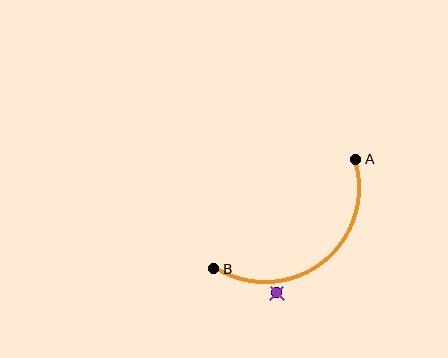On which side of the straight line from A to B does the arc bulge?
The arc bulges below and to the right of the straight line connecting A and B.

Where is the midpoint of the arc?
The arc midpoint is the point on the curve farthest from the straight line joining A and B. It sits below and to the right of that line.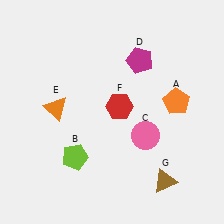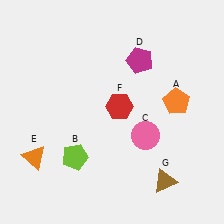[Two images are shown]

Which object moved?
The orange triangle (E) moved down.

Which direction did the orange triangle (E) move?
The orange triangle (E) moved down.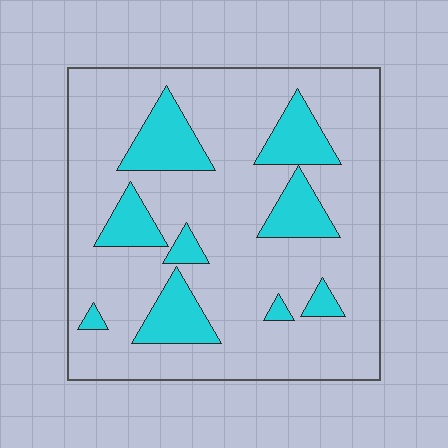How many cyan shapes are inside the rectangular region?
9.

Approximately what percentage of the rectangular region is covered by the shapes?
Approximately 20%.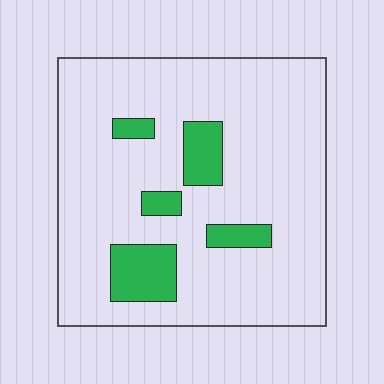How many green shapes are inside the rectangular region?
5.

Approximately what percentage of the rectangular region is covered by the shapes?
Approximately 15%.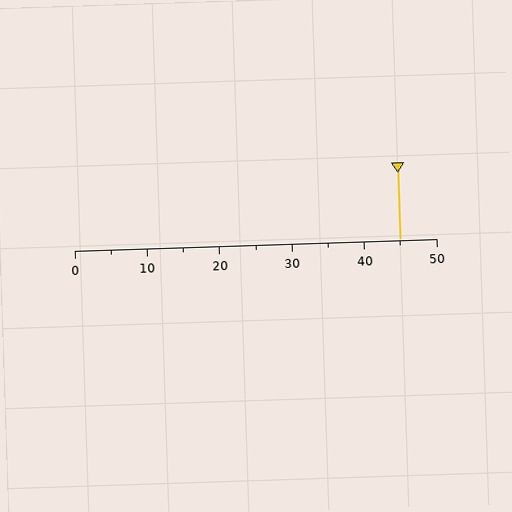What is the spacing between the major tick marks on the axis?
The major ticks are spaced 10 apart.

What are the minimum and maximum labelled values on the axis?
The axis runs from 0 to 50.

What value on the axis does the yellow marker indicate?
The marker indicates approximately 45.